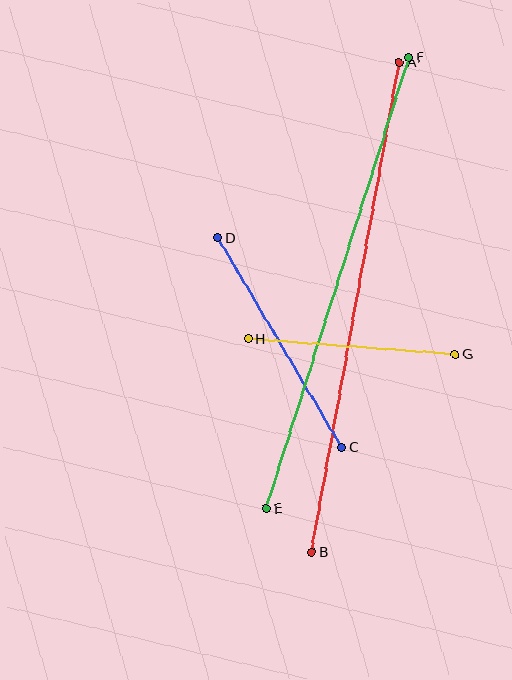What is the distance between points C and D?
The distance is approximately 244 pixels.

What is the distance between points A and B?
The distance is approximately 498 pixels.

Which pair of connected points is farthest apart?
Points A and B are farthest apart.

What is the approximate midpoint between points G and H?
The midpoint is at approximately (352, 346) pixels.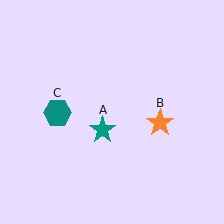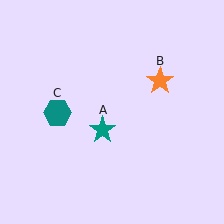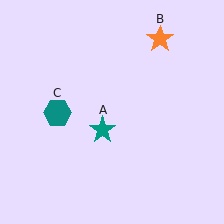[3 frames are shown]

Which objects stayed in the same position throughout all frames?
Teal star (object A) and teal hexagon (object C) remained stationary.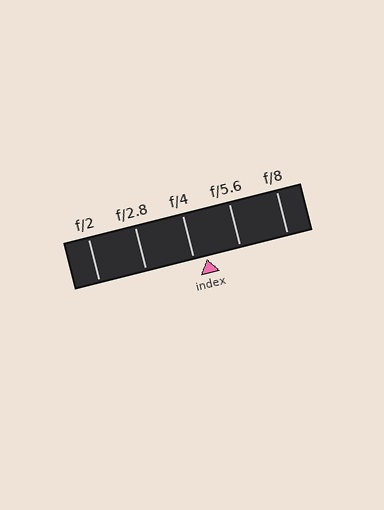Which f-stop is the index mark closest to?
The index mark is closest to f/4.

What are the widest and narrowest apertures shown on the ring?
The widest aperture shown is f/2 and the narrowest is f/8.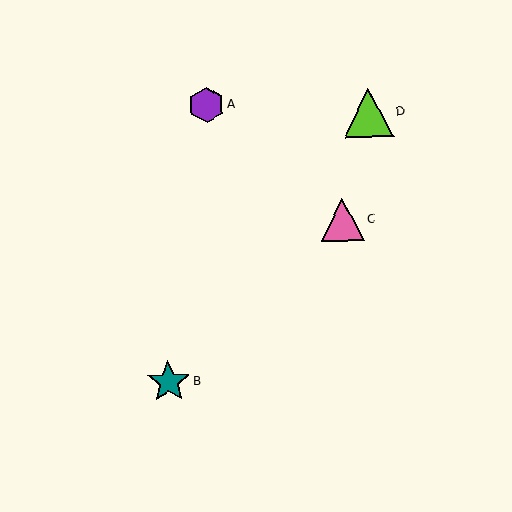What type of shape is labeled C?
Shape C is a pink triangle.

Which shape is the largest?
The lime triangle (labeled D) is the largest.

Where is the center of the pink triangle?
The center of the pink triangle is at (342, 220).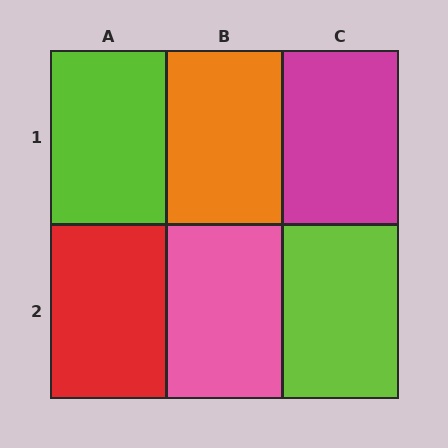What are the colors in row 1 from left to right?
Lime, orange, magenta.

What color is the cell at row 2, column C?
Lime.